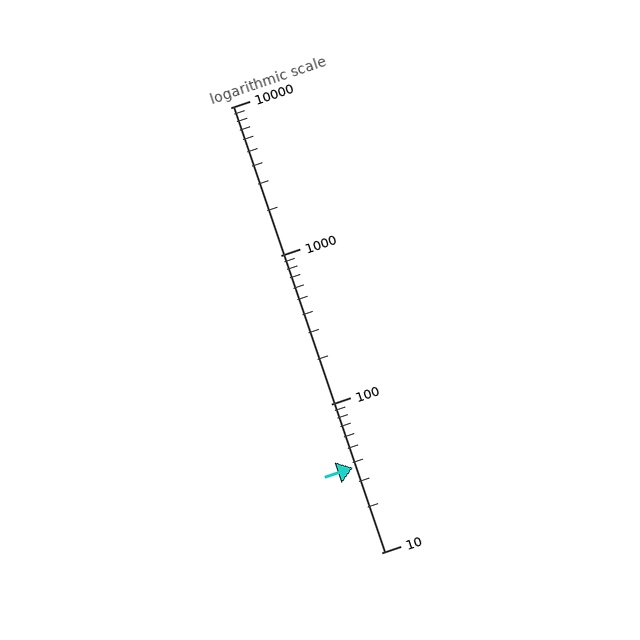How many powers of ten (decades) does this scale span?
The scale spans 3 decades, from 10 to 10000.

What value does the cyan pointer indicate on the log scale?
The pointer indicates approximately 37.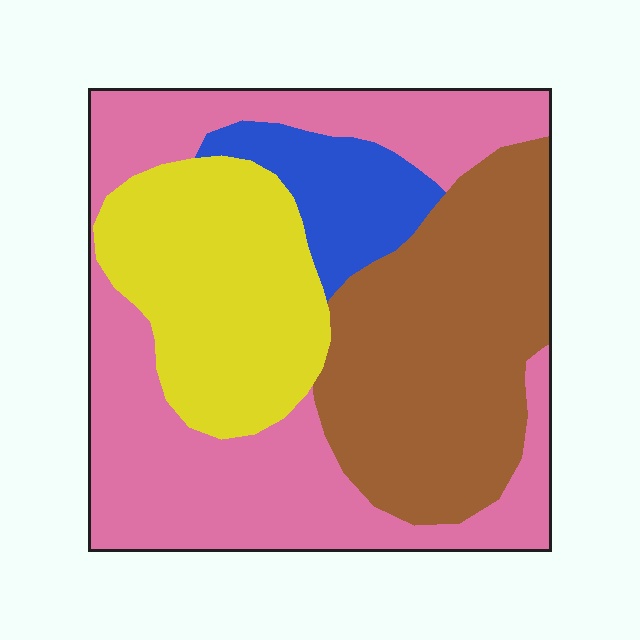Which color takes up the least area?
Blue, at roughly 10%.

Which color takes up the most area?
Pink, at roughly 40%.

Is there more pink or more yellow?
Pink.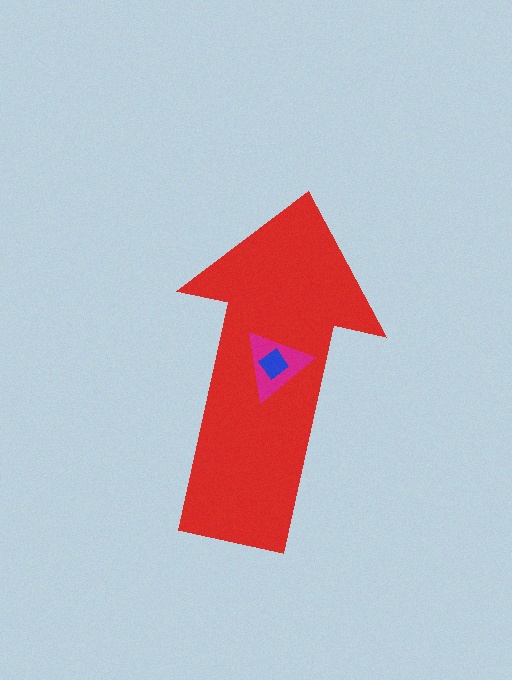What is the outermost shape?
The red arrow.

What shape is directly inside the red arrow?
The magenta triangle.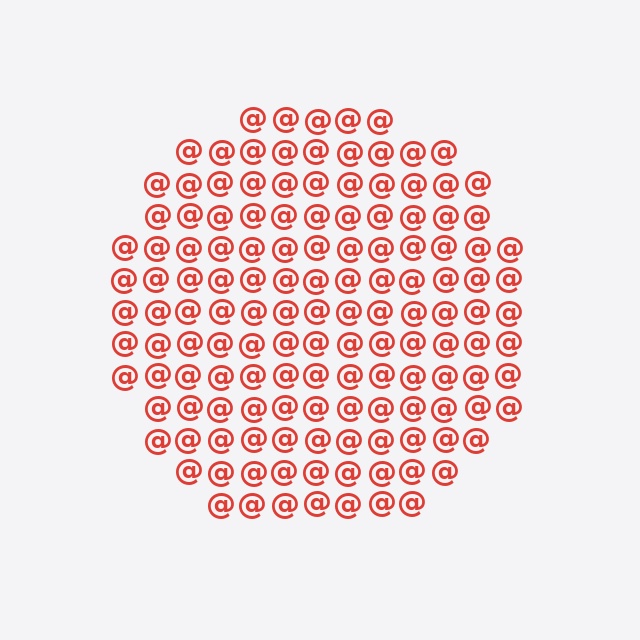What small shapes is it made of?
It is made of small at signs.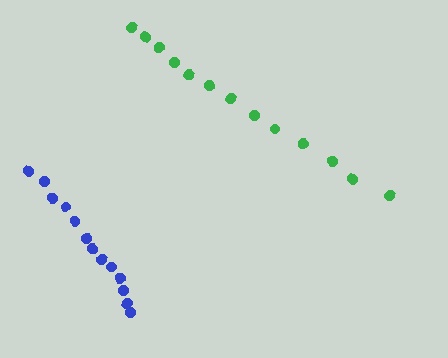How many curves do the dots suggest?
There are 2 distinct paths.